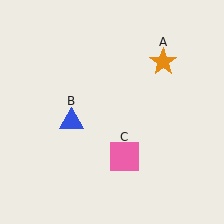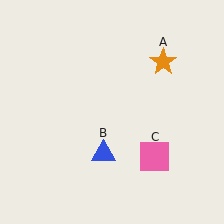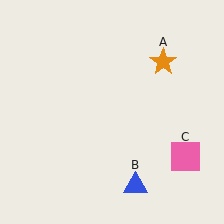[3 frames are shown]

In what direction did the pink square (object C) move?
The pink square (object C) moved right.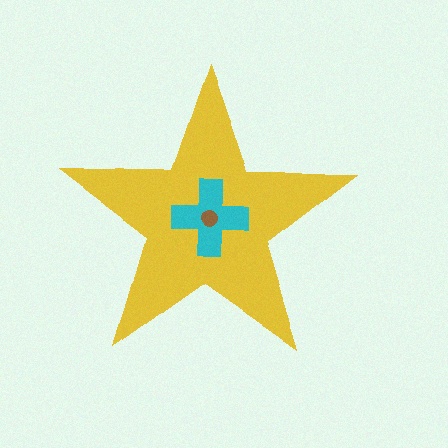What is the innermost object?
The brown circle.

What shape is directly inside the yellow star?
The cyan cross.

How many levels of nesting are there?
3.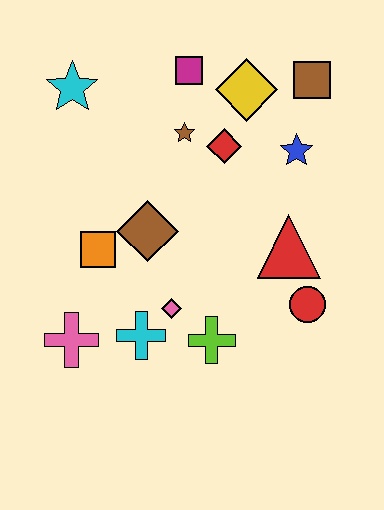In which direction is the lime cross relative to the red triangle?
The lime cross is below the red triangle.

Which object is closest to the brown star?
The red diamond is closest to the brown star.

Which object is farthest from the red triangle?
The cyan star is farthest from the red triangle.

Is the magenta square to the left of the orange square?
No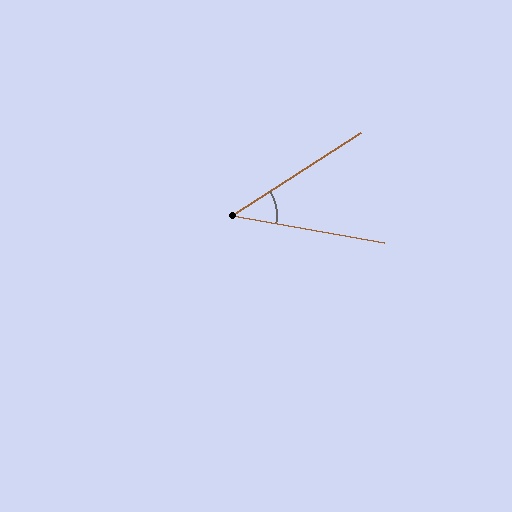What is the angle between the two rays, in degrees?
Approximately 43 degrees.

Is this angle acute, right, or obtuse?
It is acute.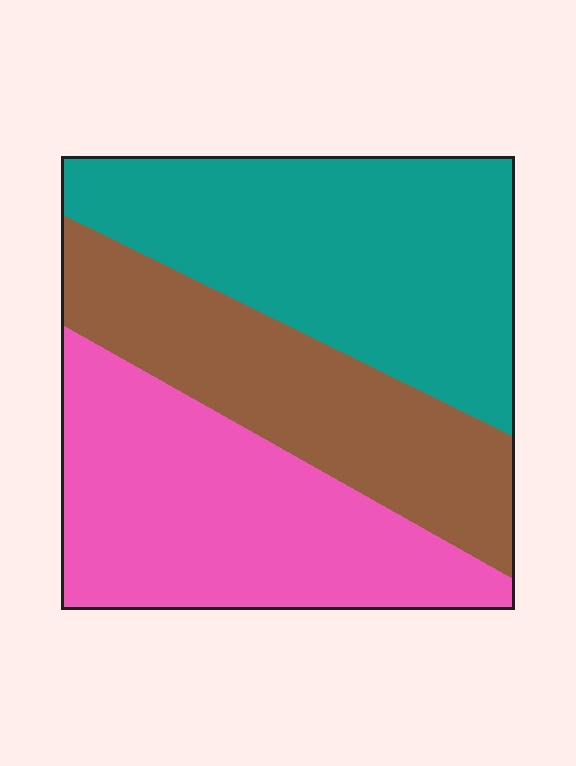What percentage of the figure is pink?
Pink takes up about one third (1/3) of the figure.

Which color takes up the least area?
Brown, at roughly 30%.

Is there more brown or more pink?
Pink.